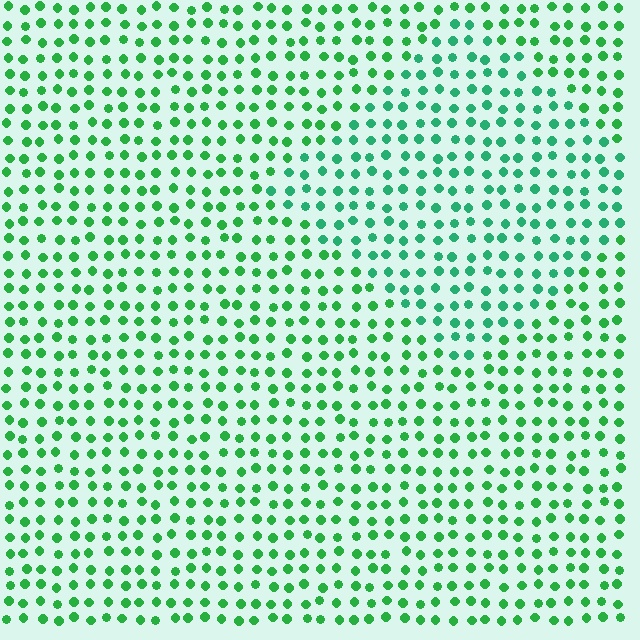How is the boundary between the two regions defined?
The boundary is defined purely by a slight shift in hue (about 22 degrees). Spacing, size, and orientation are identical on both sides.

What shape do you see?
I see a diamond.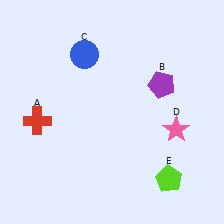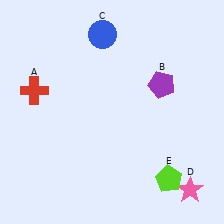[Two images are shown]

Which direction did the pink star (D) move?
The pink star (D) moved down.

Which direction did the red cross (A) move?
The red cross (A) moved up.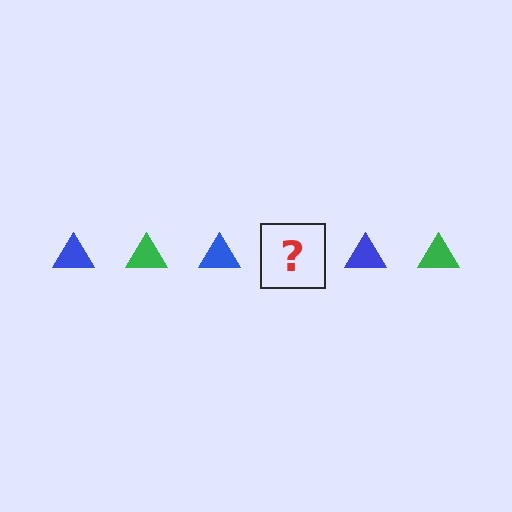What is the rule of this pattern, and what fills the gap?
The rule is that the pattern cycles through blue, green triangles. The gap should be filled with a green triangle.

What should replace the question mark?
The question mark should be replaced with a green triangle.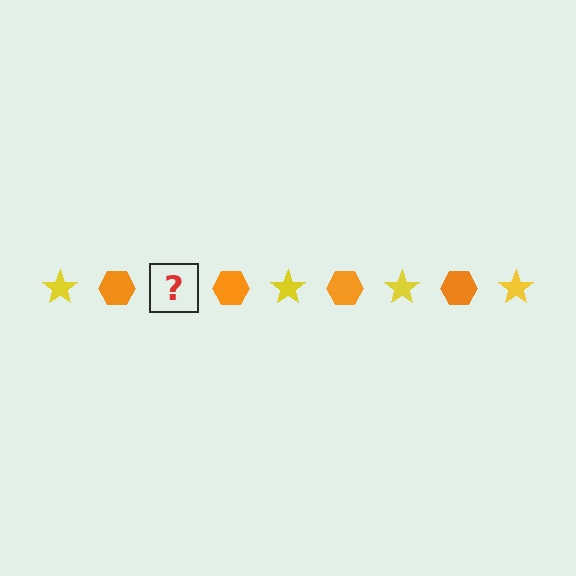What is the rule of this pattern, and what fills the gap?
The rule is that the pattern alternates between yellow star and orange hexagon. The gap should be filled with a yellow star.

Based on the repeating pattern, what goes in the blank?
The blank should be a yellow star.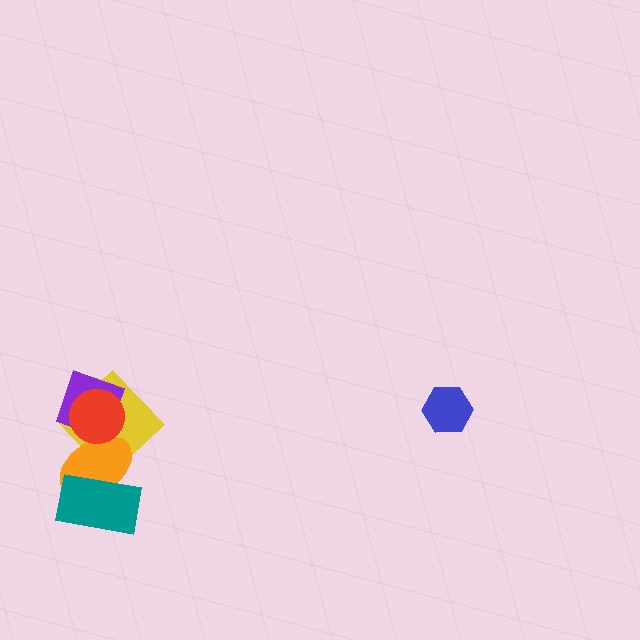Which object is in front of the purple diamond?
The red circle is in front of the purple diamond.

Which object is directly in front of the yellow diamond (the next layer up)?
The orange ellipse is directly in front of the yellow diamond.